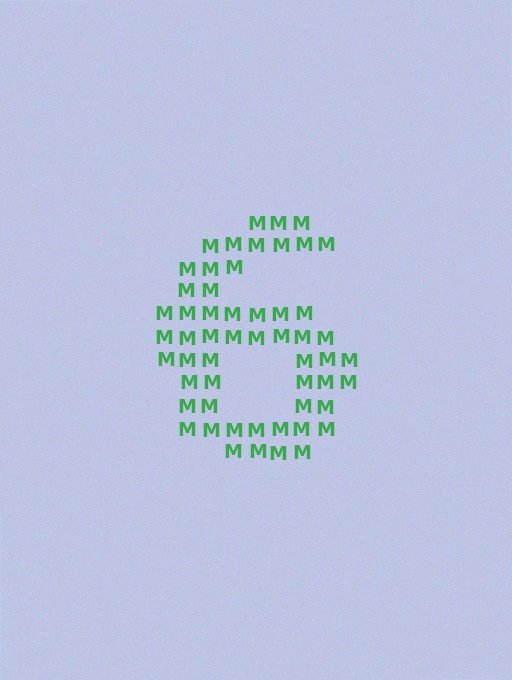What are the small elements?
The small elements are letter M's.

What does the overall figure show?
The overall figure shows the digit 6.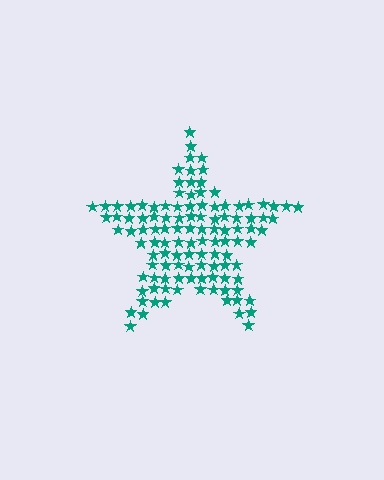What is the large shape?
The large shape is a star.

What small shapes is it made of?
It is made of small stars.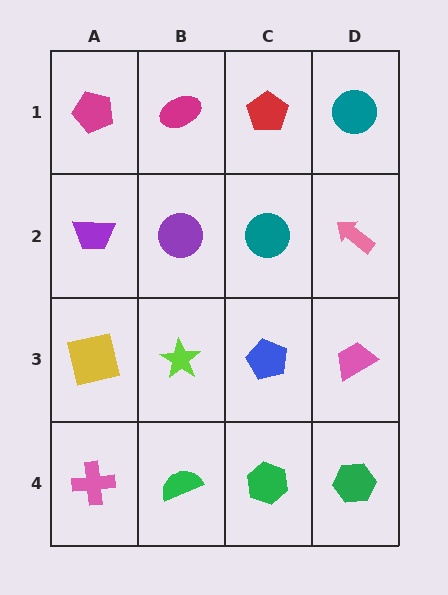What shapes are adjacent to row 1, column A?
A purple trapezoid (row 2, column A), a magenta ellipse (row 1, column B).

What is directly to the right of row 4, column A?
A green semicircle.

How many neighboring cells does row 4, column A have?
2.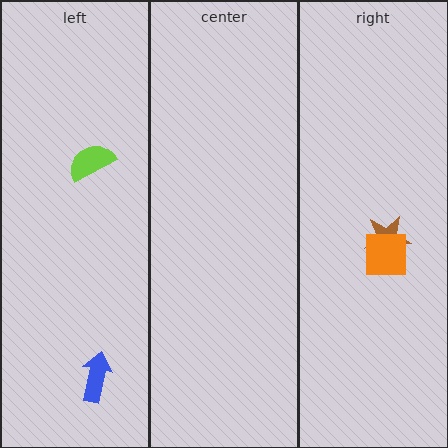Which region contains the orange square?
The right region.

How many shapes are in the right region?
2.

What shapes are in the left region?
The blue arrow, the lime semicircle.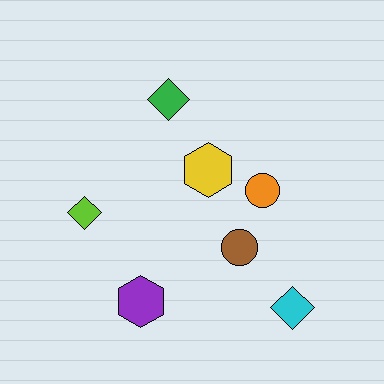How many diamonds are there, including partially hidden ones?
There are 3 diamonds.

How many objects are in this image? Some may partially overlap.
There are 7 objects.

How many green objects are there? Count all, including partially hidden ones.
There is 1 green object.